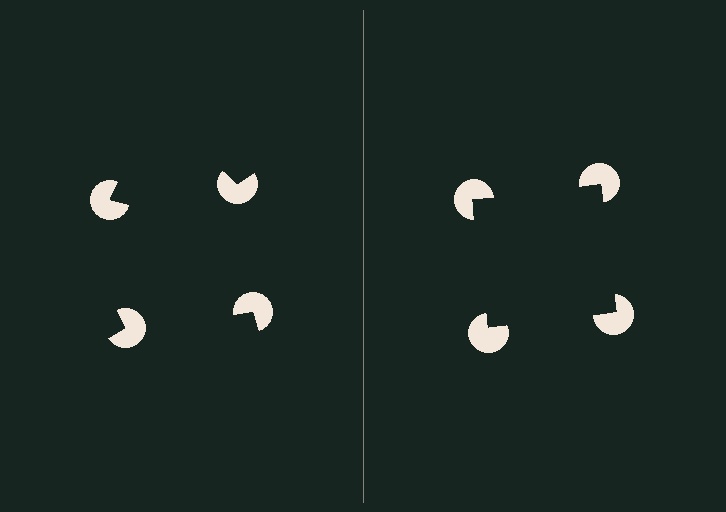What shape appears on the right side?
An illusory square.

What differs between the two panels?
The pac-man discs are positioned identically on both sides; only the wedge orientations differ. On the right they align to a square; on the left they are misaligned.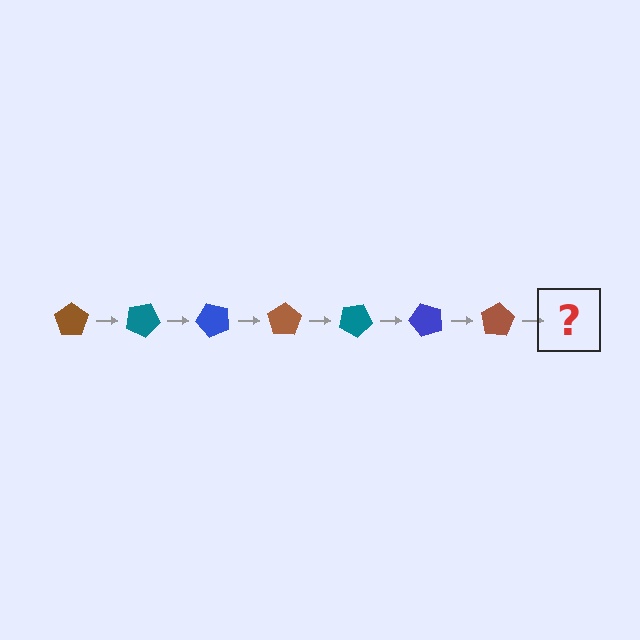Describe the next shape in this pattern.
It should be a teal pentagon, rotated 175 degrees from the start.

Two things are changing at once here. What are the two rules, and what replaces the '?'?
The two rules are that it rotates 25 degrees each step and the color cycles through brown, teal, and blue. The '?' should be a teal pentagon, rotated 175 degrees from the start.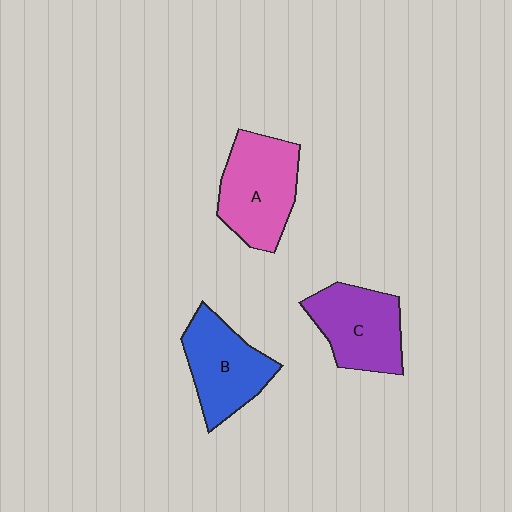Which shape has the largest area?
Shape A (pink).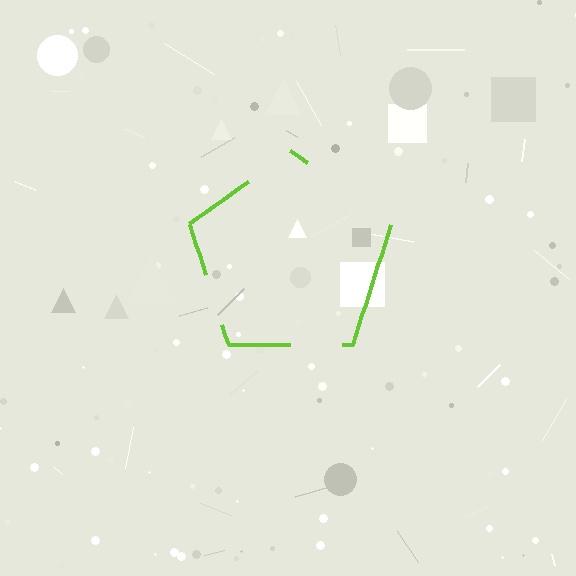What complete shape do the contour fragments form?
The contour fragments form a pentagon.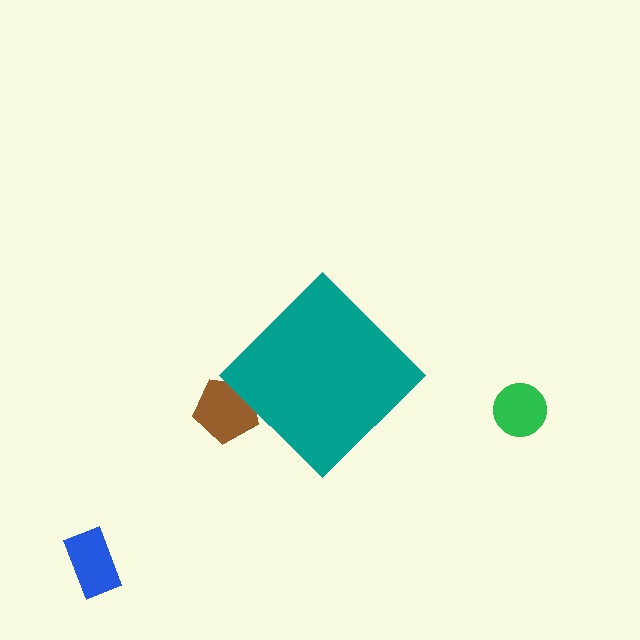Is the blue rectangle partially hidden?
No, the blue rectangle is fully visible.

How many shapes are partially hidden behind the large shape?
1 shape is partially hidden.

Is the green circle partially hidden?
No, the green circle is fully visible.